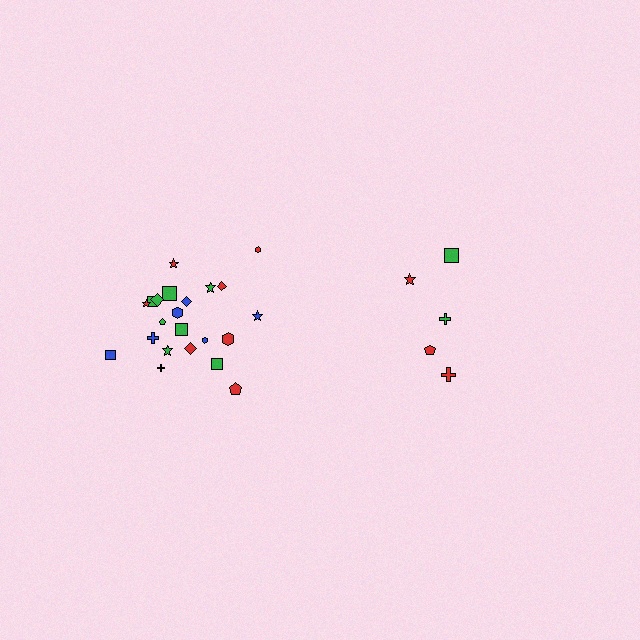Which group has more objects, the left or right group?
The left group.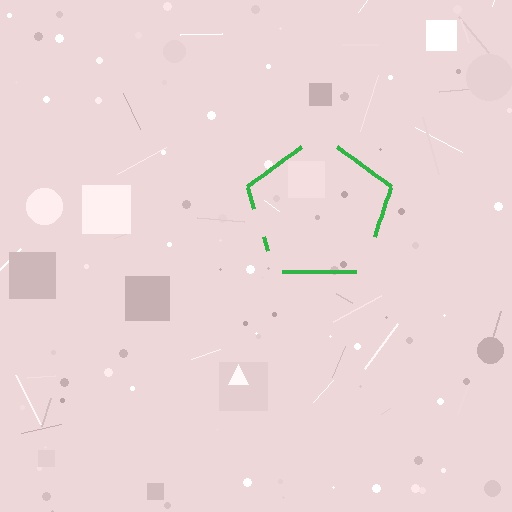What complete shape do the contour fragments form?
The contour fragments form a pentagon.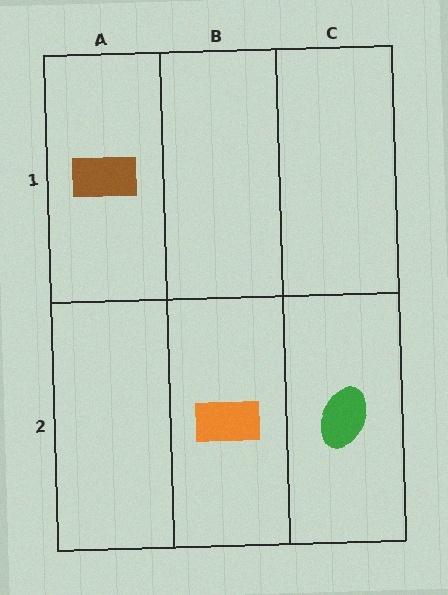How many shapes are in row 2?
2 shapes.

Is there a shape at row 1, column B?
No, that cell is empty.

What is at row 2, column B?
An orange rectangle.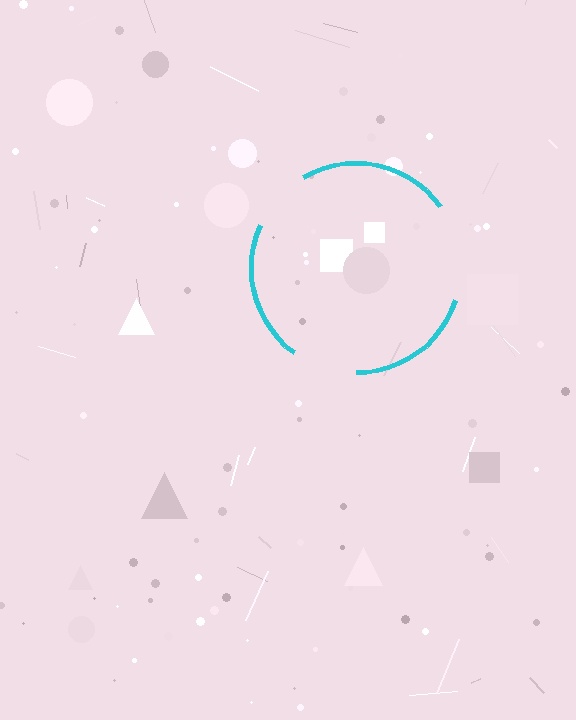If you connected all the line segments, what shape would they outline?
They would outline a circle.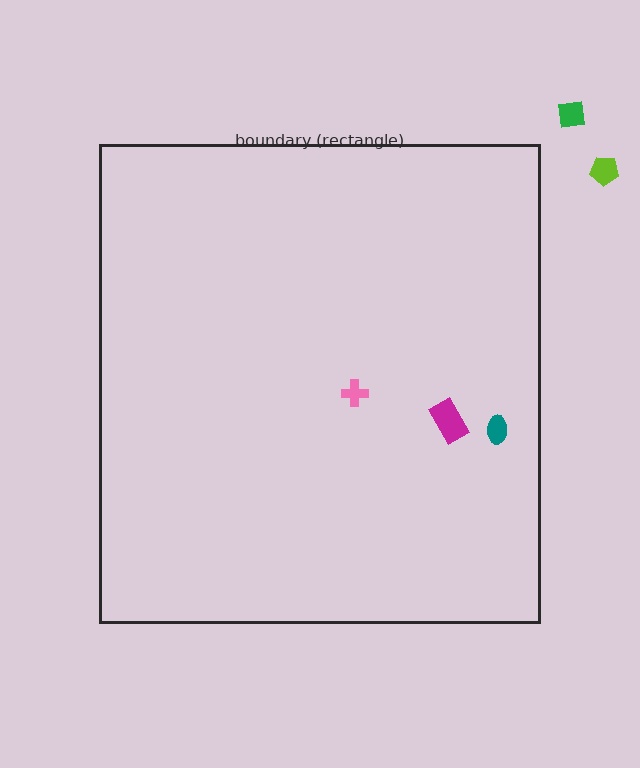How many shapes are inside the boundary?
3 inside, 2 outside.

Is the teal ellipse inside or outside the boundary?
Inside.